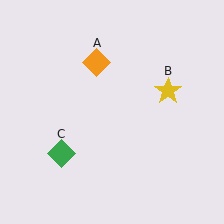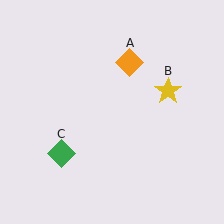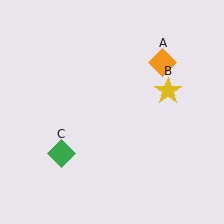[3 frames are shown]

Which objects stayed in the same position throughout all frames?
Yellow star (object B) and green diamond (object C) remained stationary.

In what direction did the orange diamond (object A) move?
The orange diamond (object A) moved right.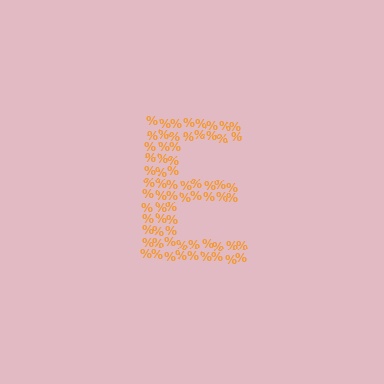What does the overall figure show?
The overall figure shows the letter E.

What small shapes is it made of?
It is made of small percent signs.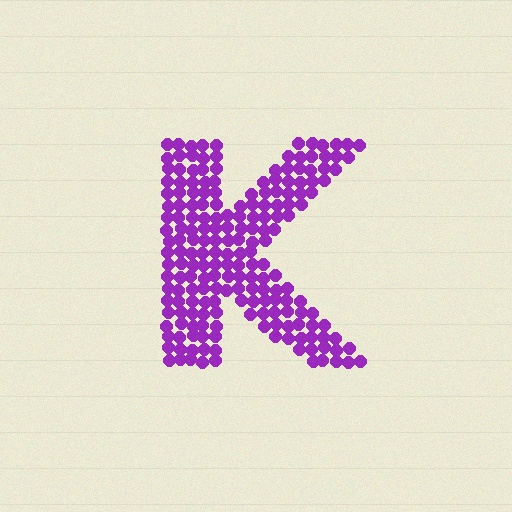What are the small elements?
The small elements are circles.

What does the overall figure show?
The overall figure shows the letter K.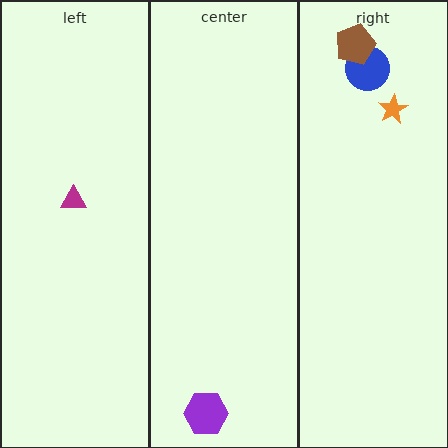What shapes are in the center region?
The purple hexagon.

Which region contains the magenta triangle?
The left region.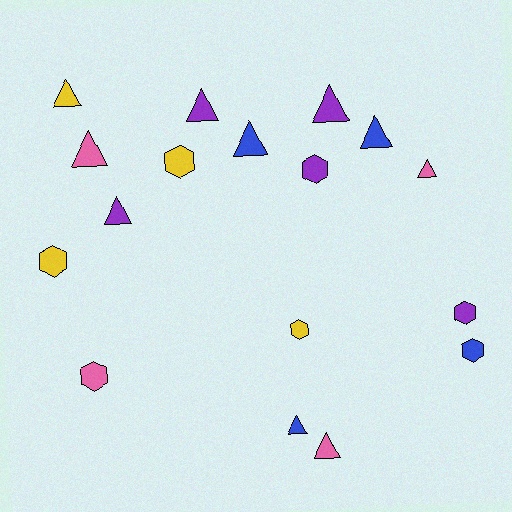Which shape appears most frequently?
Triangle, with 10 objects.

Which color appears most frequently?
Purple, with 5 objects.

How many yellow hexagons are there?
There are 3 yellow hexagons.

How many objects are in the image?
There are 17 objects.